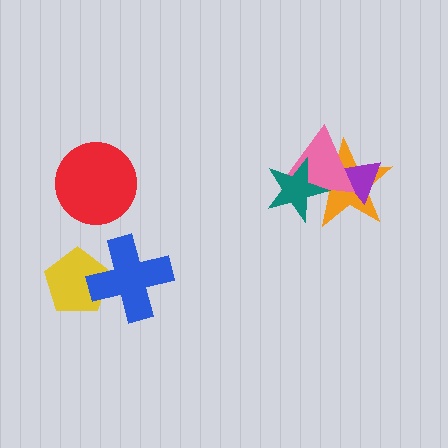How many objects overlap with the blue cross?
1 object overlaps with the blue cross.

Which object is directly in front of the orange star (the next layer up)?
The purple triangle is directly in front of the orange star.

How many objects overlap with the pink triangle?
3 objects overlap with the pink triangle.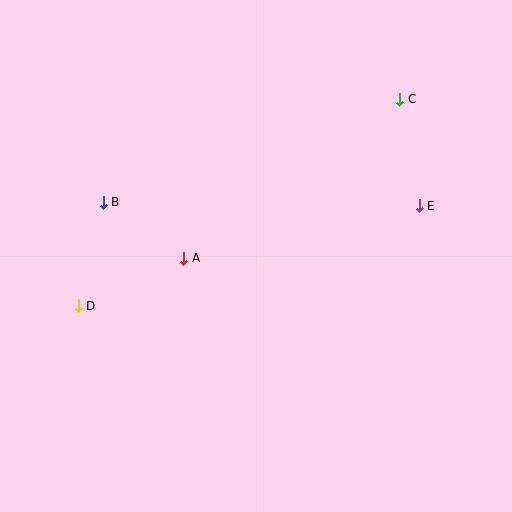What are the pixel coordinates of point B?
Point B is at (103, 202).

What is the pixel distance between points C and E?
The distance between C and E is 108 pixels.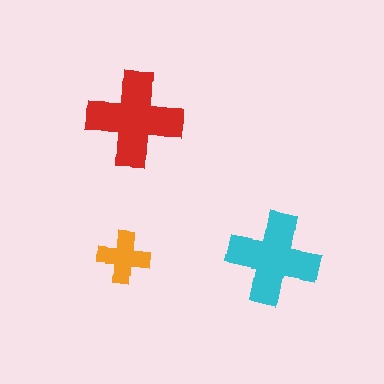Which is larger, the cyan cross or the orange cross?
The cyan one.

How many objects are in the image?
There are 3 objects in the image.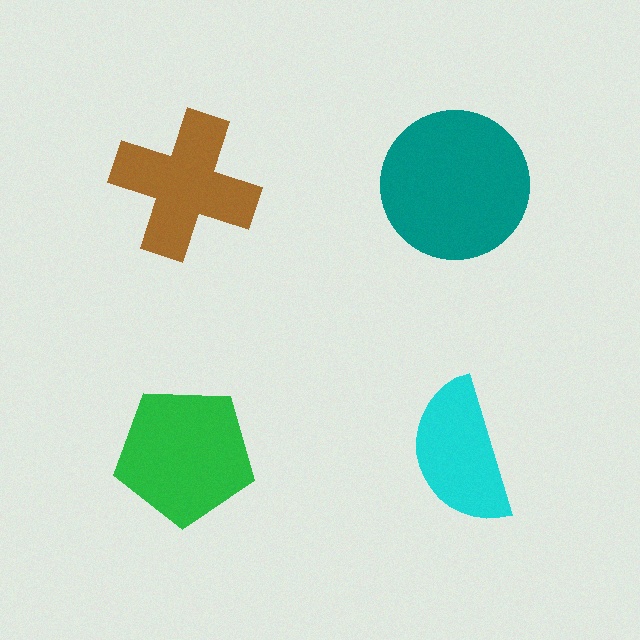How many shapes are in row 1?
2 shapes.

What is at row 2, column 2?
A cyan semicircle.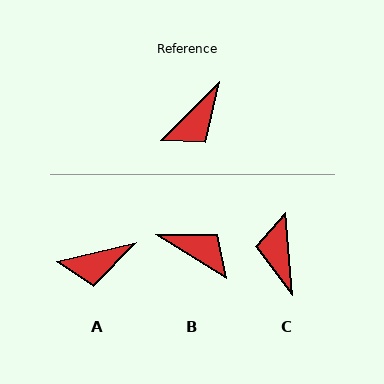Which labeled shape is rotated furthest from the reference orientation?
C, about 130 degrees away.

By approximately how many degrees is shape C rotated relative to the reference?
Approximately 130 degrees clockwise.